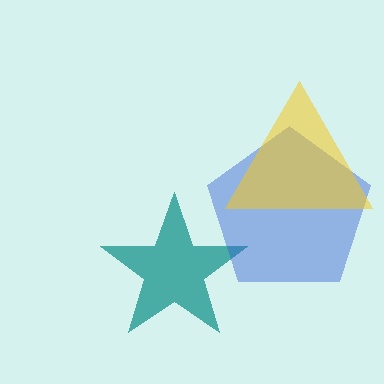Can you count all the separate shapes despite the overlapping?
Yes, there are 3 separate shapes.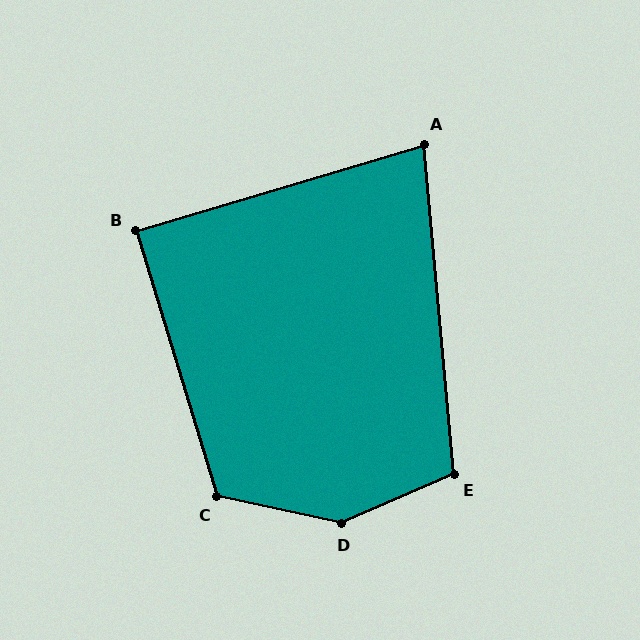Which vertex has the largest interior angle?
D, at approximately 144 degrees.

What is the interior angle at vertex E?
Approximately 108 degrees (obtuse).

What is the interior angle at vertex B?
Approximately 90 degrees (approximately right).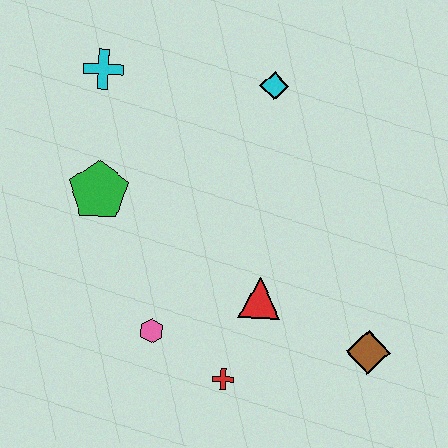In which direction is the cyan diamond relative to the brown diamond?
The cyan diamond is above the brown diamond.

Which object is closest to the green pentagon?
The cyan cross is closest to the green pentagon.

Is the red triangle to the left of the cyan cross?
No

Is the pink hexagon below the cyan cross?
Yes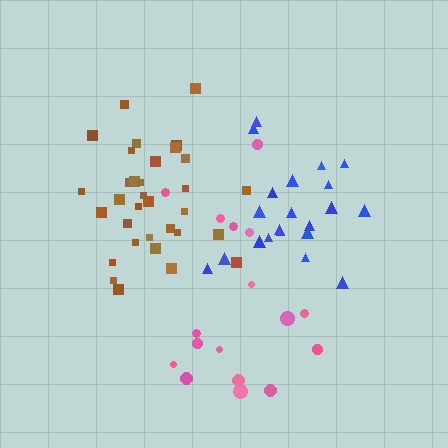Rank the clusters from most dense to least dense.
brown, blue, pink.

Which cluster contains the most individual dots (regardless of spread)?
Brown (33).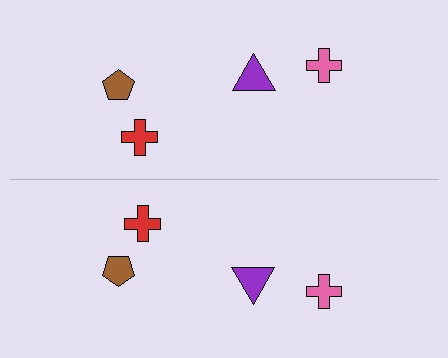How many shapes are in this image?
There are 8 shapes in this image.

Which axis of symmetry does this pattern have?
The pattern has a horizontal axis of symmetry running through the center of the image.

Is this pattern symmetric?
Yes, this pattern has bilateral (reflection) symmetry.